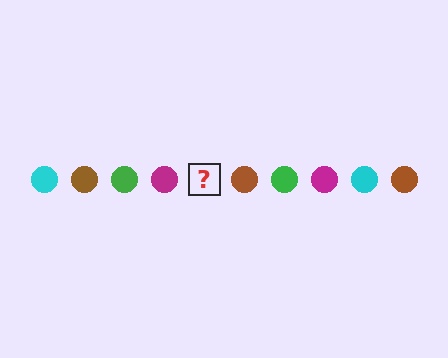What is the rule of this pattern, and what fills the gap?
The rule is that the pattern cycles through cyan, brown, green, magenta circles. The gap should be filled with a cyan circle.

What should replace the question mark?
The question mark should be replaced with a cyan circle.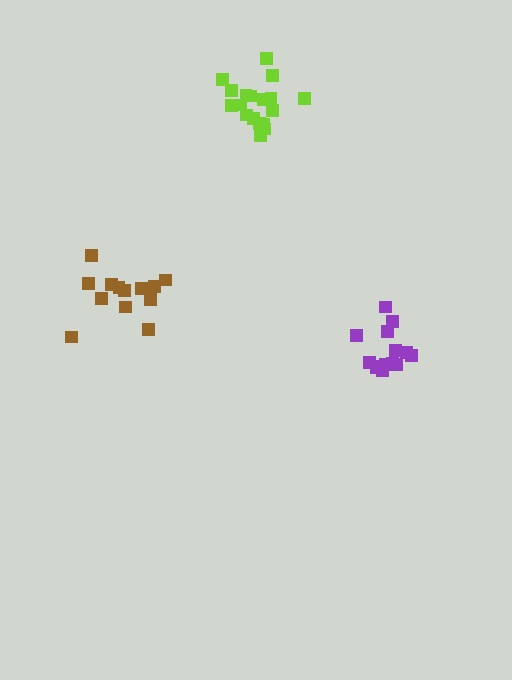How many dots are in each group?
Group 1: 13 dots, Group 2: 14 dots, Group 3: 18 dots (45 total).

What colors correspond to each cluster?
The clusters are colored: brown, purple, lime.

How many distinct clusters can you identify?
There are 3 distinct clusters.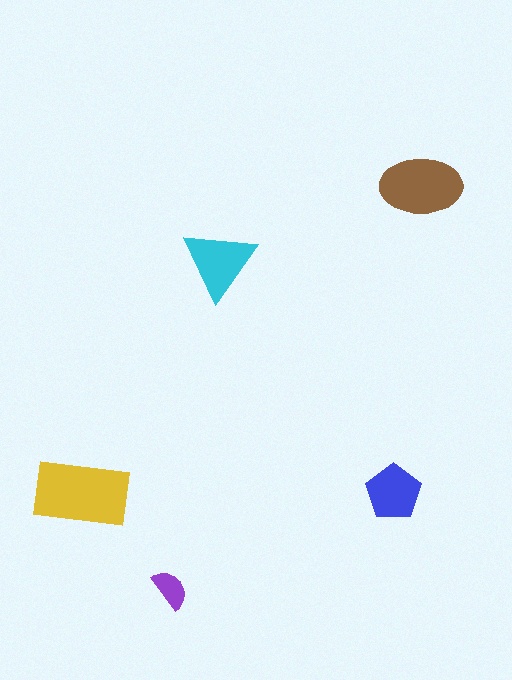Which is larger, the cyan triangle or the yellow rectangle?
The yellow rectangle.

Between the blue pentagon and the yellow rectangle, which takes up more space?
The yellow rectangle.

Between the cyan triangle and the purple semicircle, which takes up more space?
The cyan triangle.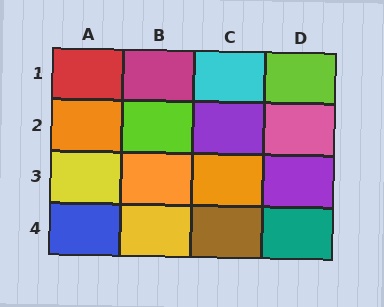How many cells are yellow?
2 cells are yellow.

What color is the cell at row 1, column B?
Magenta.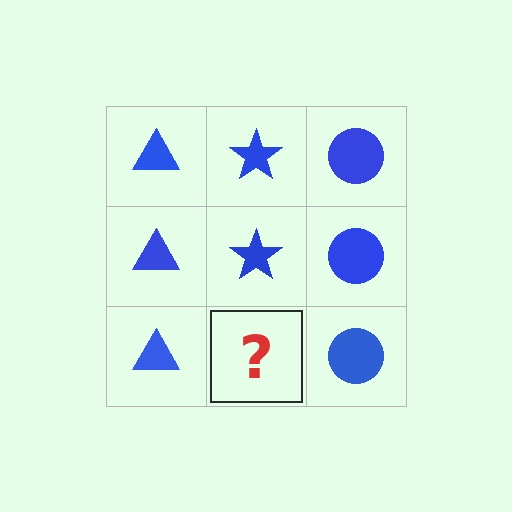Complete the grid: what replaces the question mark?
The question mark should be replaced with a blue star.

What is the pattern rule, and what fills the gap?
The rule is that each column has a consistent shape. The gap should be filled with a blue star.